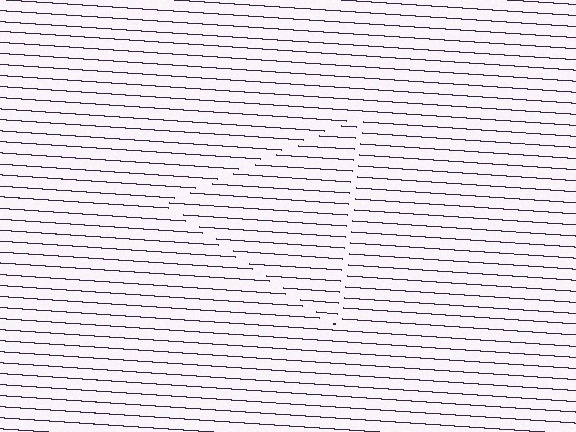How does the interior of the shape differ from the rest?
The interior of the shape contains the same grating, shifted by half a period — the contour is defined by the phase discontinuity where line-ends from the inner and outer gratings abut.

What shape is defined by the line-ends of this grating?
An illusory triangle. The interior of the shape contains the same grating, shifted by half a period — the contour is defined by the phase discontinuity where line-ends from the inner and outer gratings abut.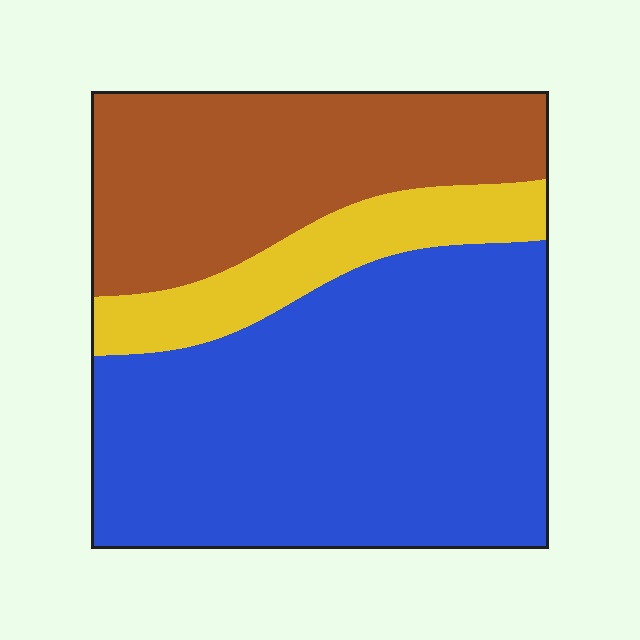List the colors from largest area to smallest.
From largest to smallest: blue, brown, yellow.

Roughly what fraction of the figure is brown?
Brown takes up about one third (1/3) of the figure.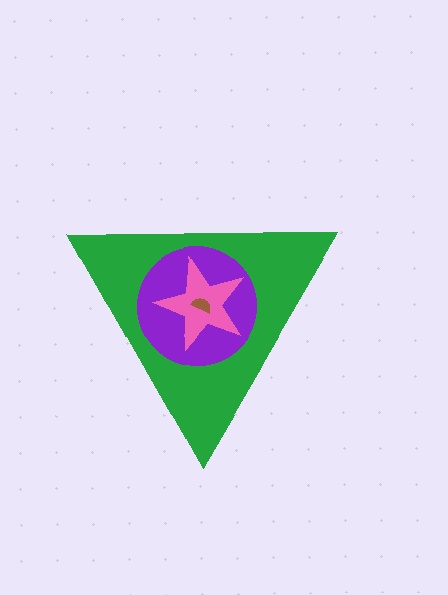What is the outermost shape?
The green triangle.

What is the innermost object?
The brown semicircle.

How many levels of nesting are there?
4.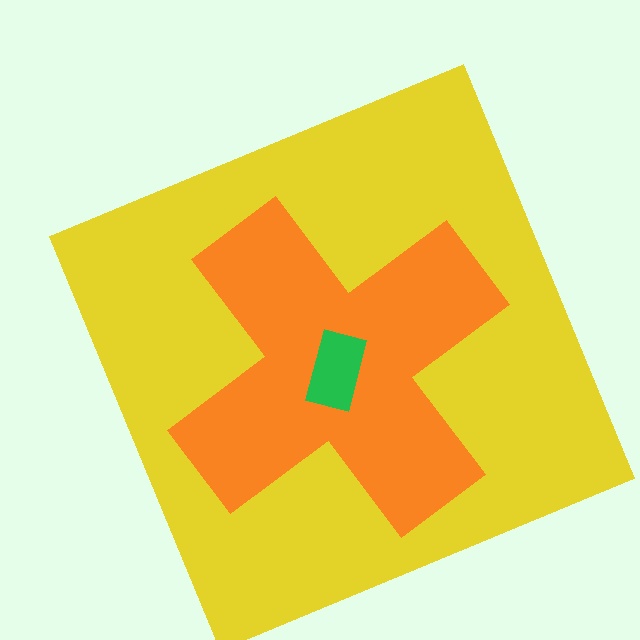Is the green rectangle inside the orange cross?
Yes.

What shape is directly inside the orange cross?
The green rectangle.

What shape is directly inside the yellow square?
The orange cross.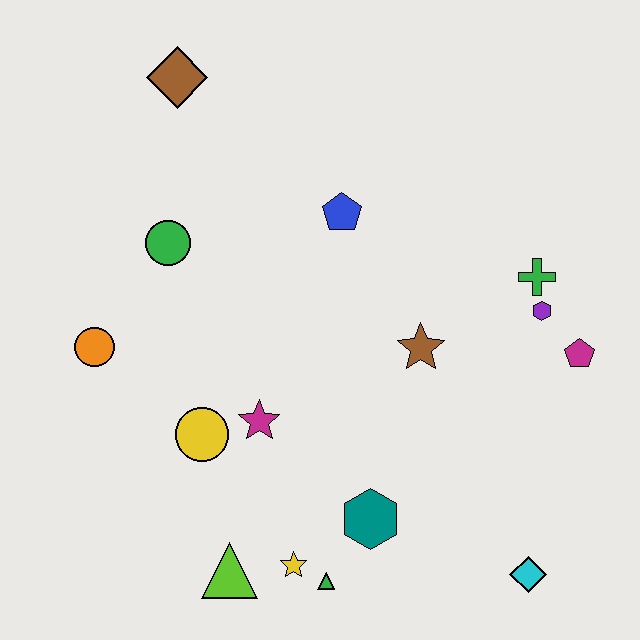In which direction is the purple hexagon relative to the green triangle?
The purple hexagon is above the green triangle.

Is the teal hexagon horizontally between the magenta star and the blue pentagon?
No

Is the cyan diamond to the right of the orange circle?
Yes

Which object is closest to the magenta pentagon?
The purple hexagon is closest to the magenta pentagon.